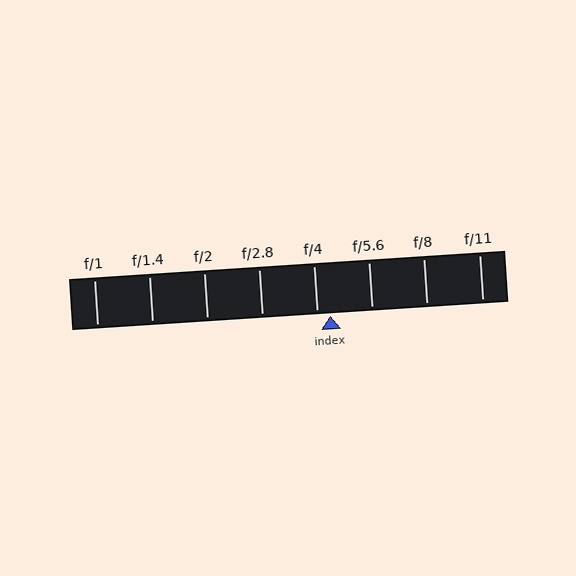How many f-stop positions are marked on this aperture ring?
There are 8 f-stop positions marked.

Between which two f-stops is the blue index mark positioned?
The index mark is between f/4 and f/5.6.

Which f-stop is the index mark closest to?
The index mark is closest to f/4.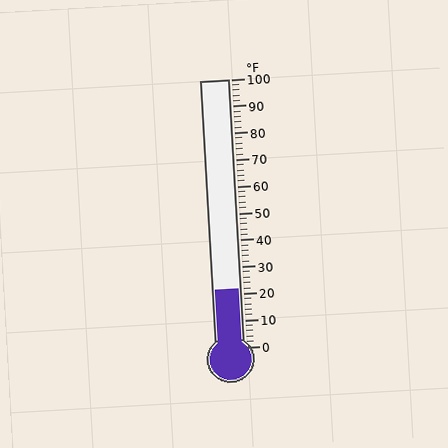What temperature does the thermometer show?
The thermometer shows approximately 22°F.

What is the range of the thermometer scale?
The thermometer scale ranges from 0°F to 100°F.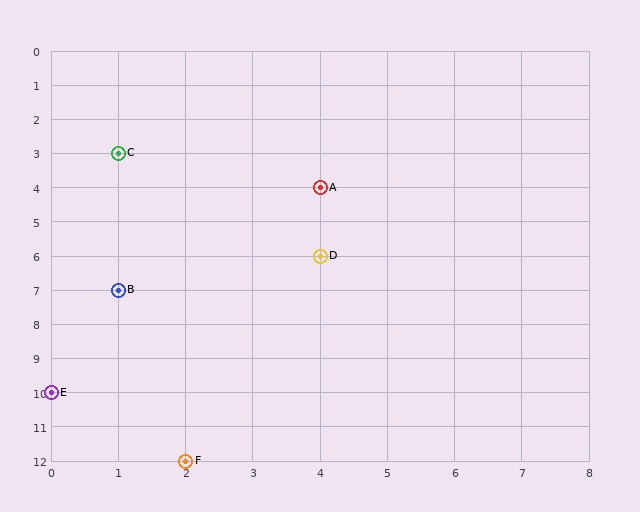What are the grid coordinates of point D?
Point D is at grid coordinates (4, 6).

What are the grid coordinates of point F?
Point F is at grid coordinates (2, 12).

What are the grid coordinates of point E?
Point E is at grid coordinates (0, 10).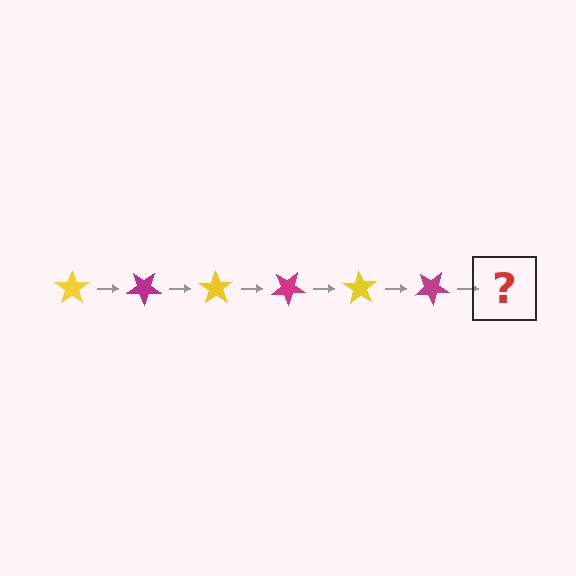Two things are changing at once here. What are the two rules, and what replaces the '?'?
The two rules are that it rotates 35 degrees each step and the color cycles through yellow and magenta. The '?' should be a yellow star, rotated 210 degrees from the start.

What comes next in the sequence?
The next element should be a yellow star, rotated 210 degrees from the start.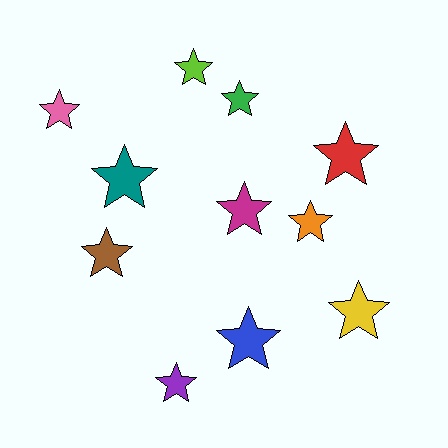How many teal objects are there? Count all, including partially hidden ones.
There is 1 teal object.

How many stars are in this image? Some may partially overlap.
There are 11 stars.